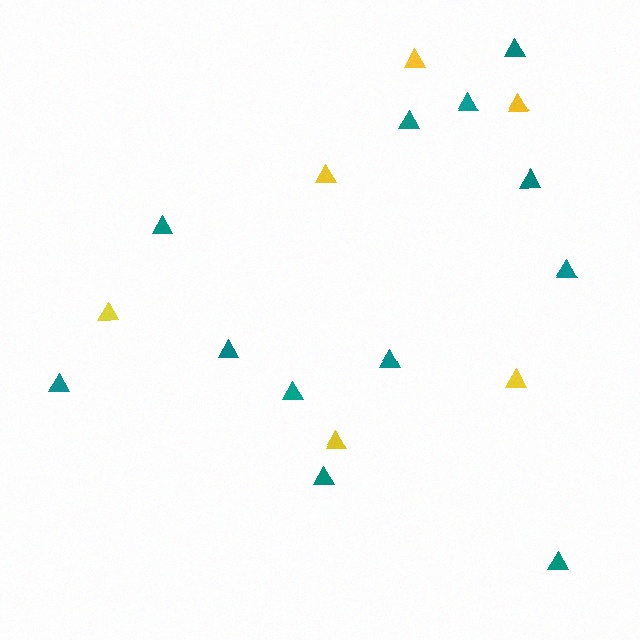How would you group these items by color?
There are 2 groups: one group of yellow triangles (6) and one group of teal triangles (12).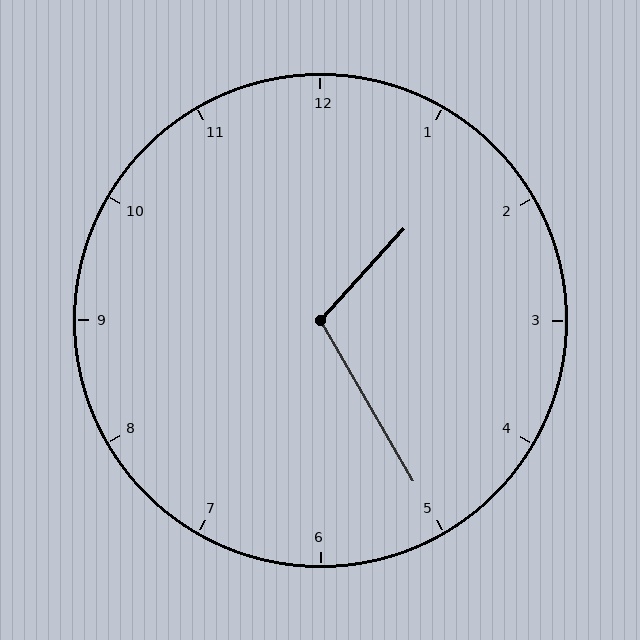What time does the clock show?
1:25.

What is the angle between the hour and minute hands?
Approximately 108 degrees.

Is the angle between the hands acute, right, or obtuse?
It is obtuse.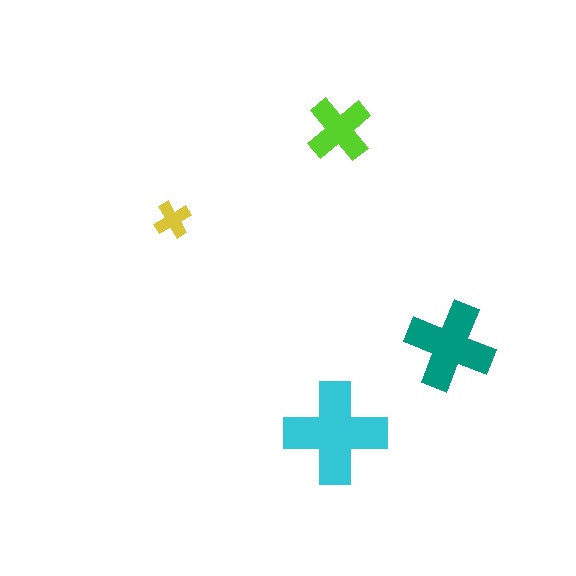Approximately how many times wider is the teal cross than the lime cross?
About 1.5 times wider.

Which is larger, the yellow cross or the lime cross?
The lime one.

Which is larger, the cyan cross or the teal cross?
The cyan one.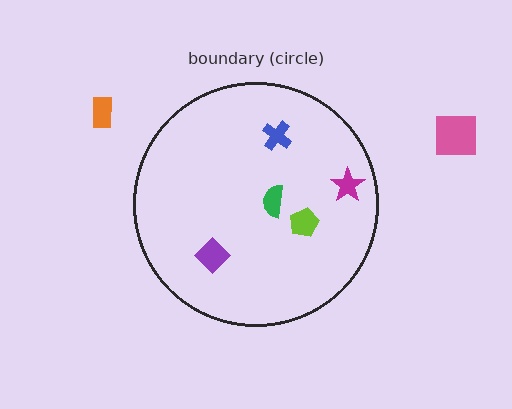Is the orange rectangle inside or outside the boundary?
Outside.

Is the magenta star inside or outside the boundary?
Inside.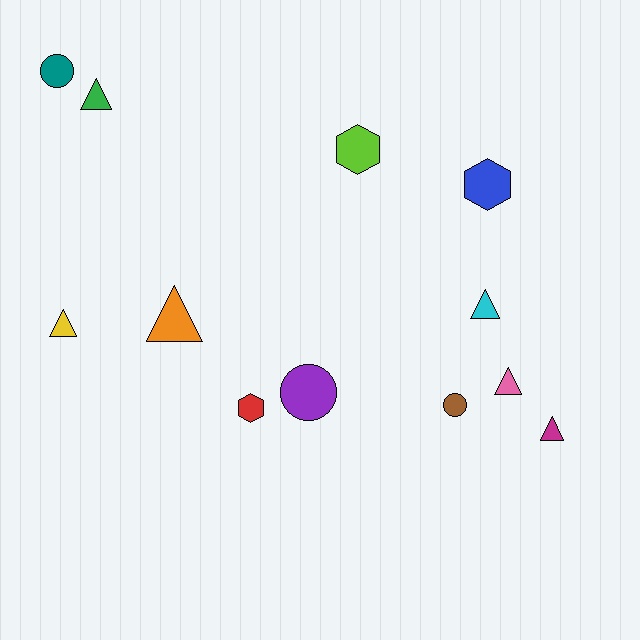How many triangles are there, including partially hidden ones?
There are 6 triangles.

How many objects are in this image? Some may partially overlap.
There are 12 objects.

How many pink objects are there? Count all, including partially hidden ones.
There is 1 pink object.